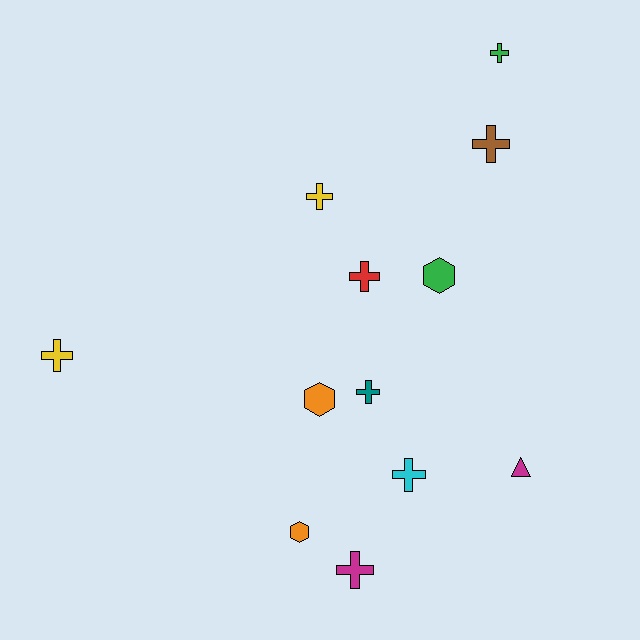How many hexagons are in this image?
There are 3 hexagons.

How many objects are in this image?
There are 12 objects.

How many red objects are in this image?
There is 1 red object.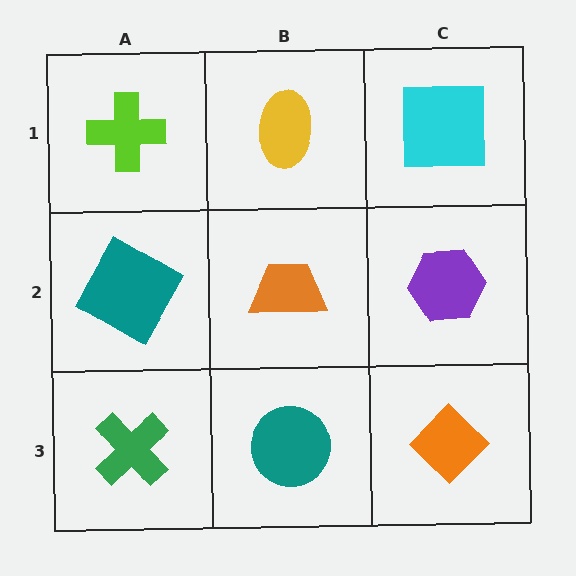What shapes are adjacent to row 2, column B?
A yellow ellipse (row 1, column B), a teal circle (row 3, column B), a teal square (row 2, column A), a purple hexagon (row 2, column C).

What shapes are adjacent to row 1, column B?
An orange trapezoid (row 2, column B), a lime cross (row 1, column A), a cyan square (row 1, column C).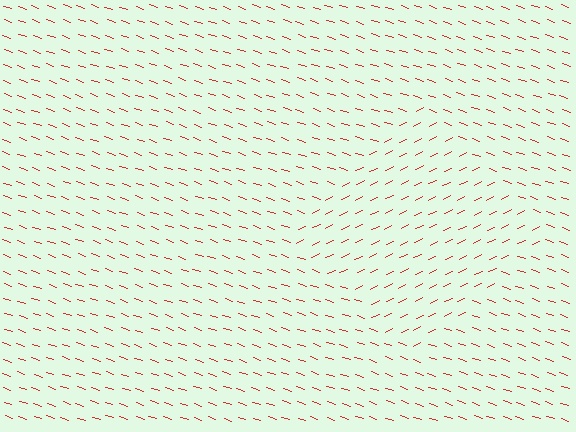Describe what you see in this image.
The image is filled with small red line segments. A diamond region in the image has lines oriented differently from the surrounding lines, creating a visible texture boundary.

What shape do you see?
I see a diamond.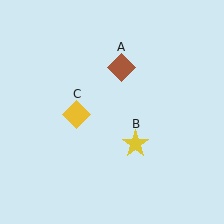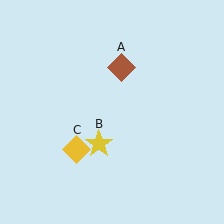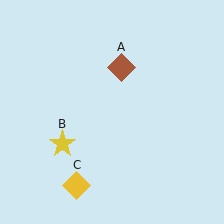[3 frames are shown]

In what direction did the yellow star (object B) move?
The yellow star (object B) moved left.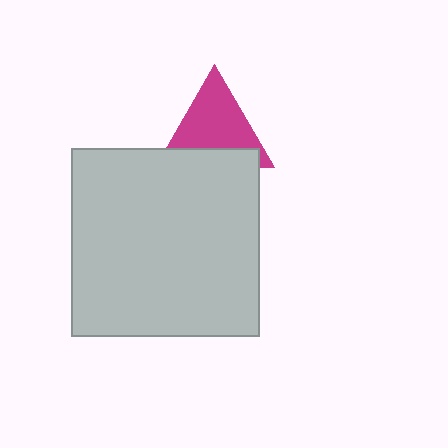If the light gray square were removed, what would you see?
You would see the complete magenta triangle.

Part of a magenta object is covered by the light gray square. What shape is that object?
It is a triangle.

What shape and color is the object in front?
The object in front is a light gray square.